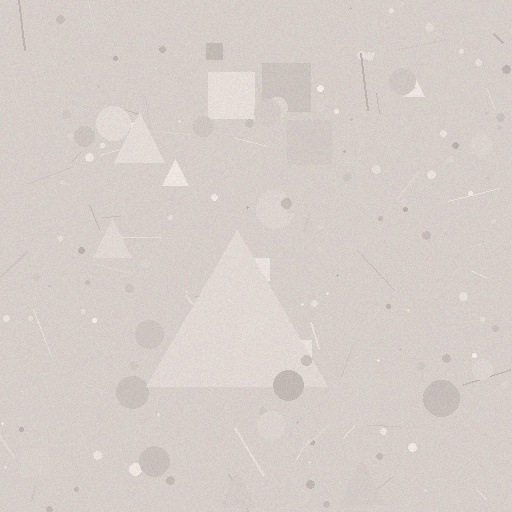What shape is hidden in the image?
A triangle is hidden in the image.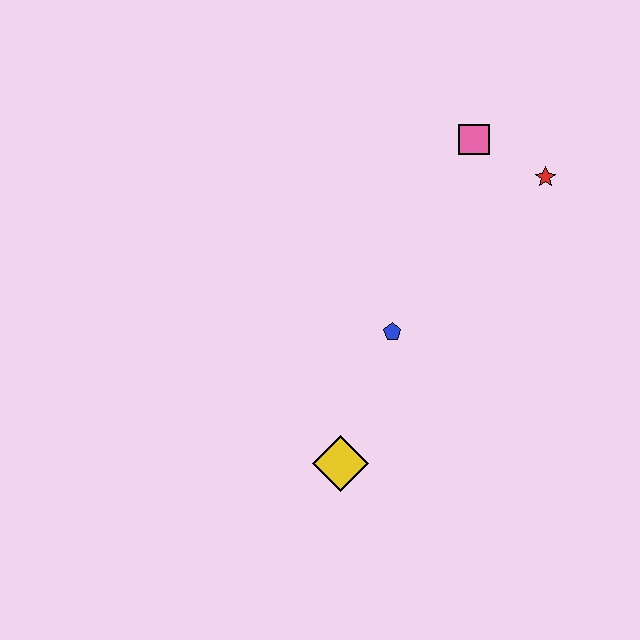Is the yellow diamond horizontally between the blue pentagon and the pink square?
No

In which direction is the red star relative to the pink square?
The red star is to the right of the pink square.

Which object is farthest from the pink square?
The yellow diamond is farthest from the pink square.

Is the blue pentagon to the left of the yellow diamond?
No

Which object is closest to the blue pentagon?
The yellow diamond is closest to the blue pentagon.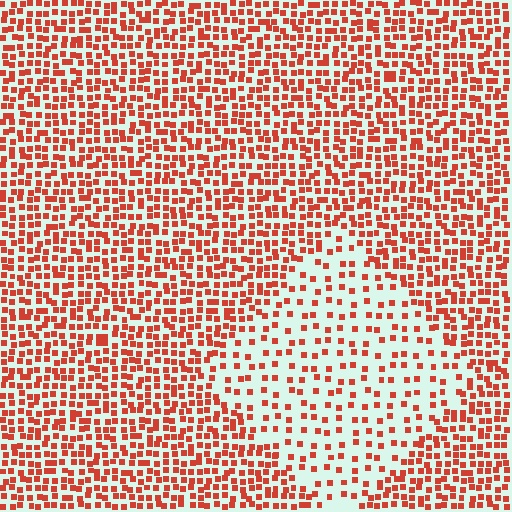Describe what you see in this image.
The image contains small red elements arranged at two different densities. A diamond-shaped region is visible where the elements are less densely packed than the surrounding area.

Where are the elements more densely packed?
The elements are more densely packed outside the diamond boundary.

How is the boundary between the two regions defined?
The boundary is defined by a change in element density (approximately 2.3x ratio). All elements are the same color, size, and shape.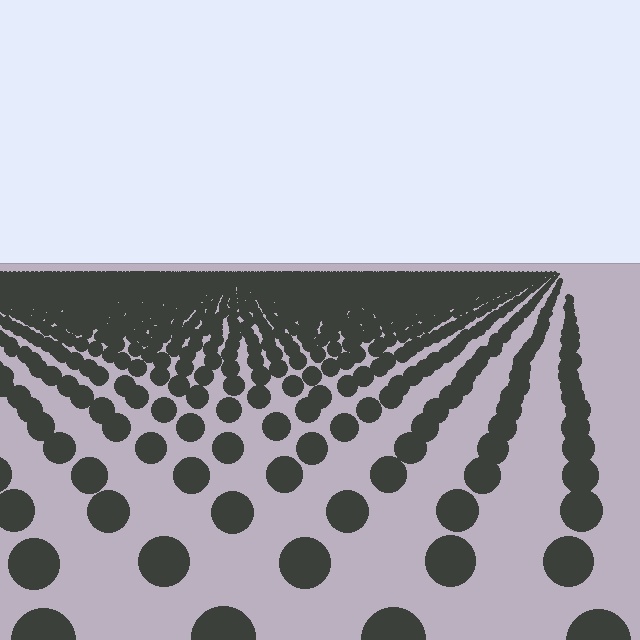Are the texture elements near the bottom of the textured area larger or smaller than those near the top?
Larger. Near the bottom, elements are closer to the viewer and appear at a bigger on-screen size.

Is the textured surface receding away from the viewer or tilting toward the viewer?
The surface is receding away from the viewer. Texture elements get smaller and denser toward the top.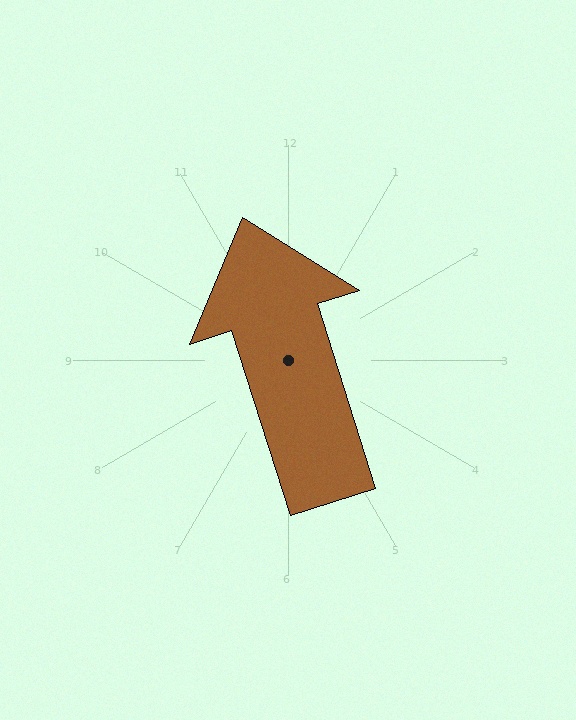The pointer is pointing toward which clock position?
Roughly 11 o'clock.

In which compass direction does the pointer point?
North.